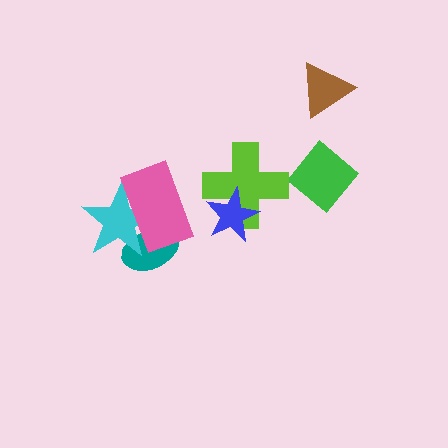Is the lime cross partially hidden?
Yes, it is partially covered by another shape.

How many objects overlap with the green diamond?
0 objects overlap with the green diamond.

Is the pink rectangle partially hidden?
No, no other shape covers it.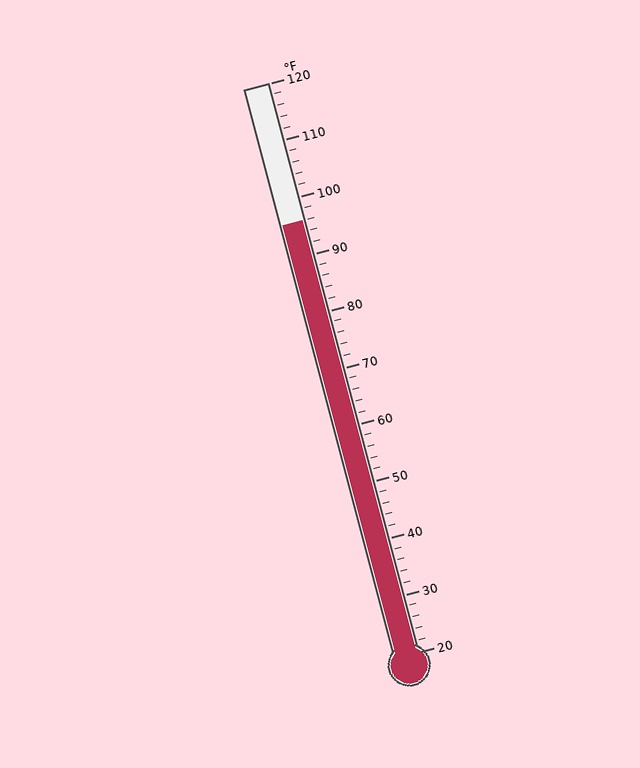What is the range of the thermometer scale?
The thermometer scale ranges from 20°F to 120°F.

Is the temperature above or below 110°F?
The temperature is below 110°F.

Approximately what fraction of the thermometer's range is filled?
The thermometer is filled to approximately 75% of its range.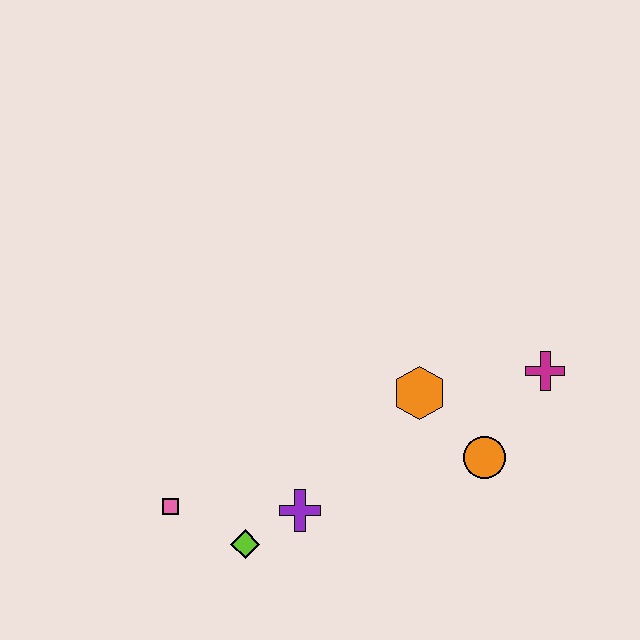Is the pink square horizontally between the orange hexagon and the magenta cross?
No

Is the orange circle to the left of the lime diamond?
No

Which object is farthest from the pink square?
The magenta cross is farthest from the pink square.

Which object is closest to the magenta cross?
The orange circle is closest to the magenta cross.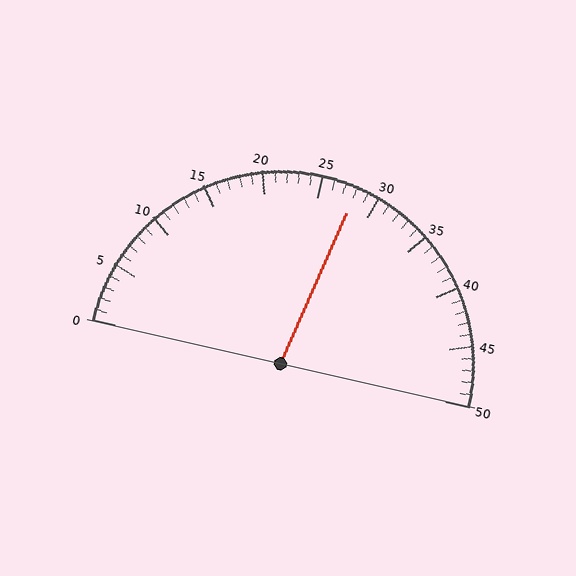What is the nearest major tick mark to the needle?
The nearest major tick mark is 30.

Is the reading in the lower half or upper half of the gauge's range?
The reading is in the upper half of the range (0 to 50).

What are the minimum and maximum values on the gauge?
The gauge ranges from 0 to 50.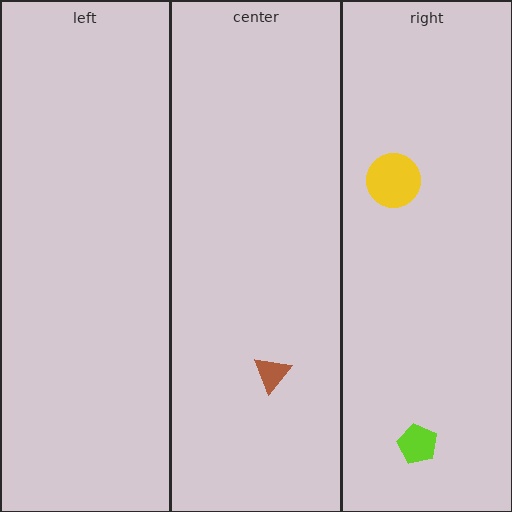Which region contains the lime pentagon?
The right region.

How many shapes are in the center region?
1.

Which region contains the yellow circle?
The right region.